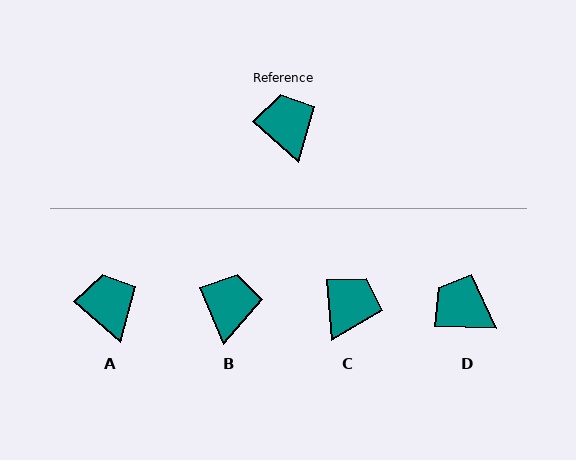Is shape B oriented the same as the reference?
No, it is off by about 25 degrees.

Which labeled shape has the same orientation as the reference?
A.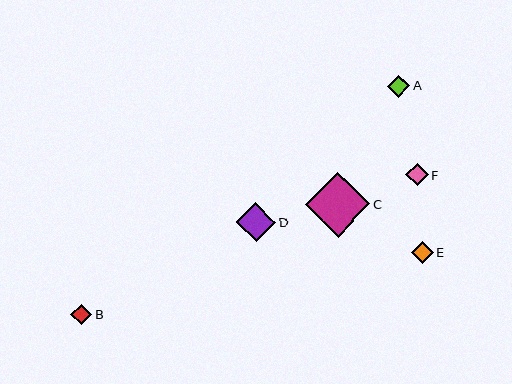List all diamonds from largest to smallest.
From largest to smallest: C, D, F, A, E, B.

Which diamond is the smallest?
Diamond B is the smallest with a size of approximately 21 pixels.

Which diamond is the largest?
Diamond C is the largest with a size of approximately 64 pixels.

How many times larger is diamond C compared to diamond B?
Diamond C is approximately 3.1 times the size of diamond B.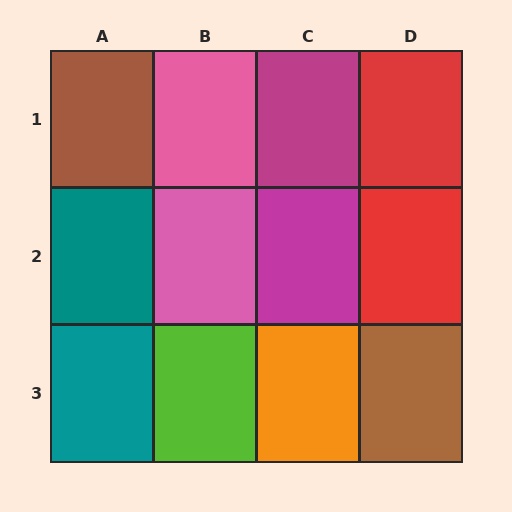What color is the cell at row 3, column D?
Brown.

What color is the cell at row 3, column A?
Teal.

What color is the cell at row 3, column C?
Orange.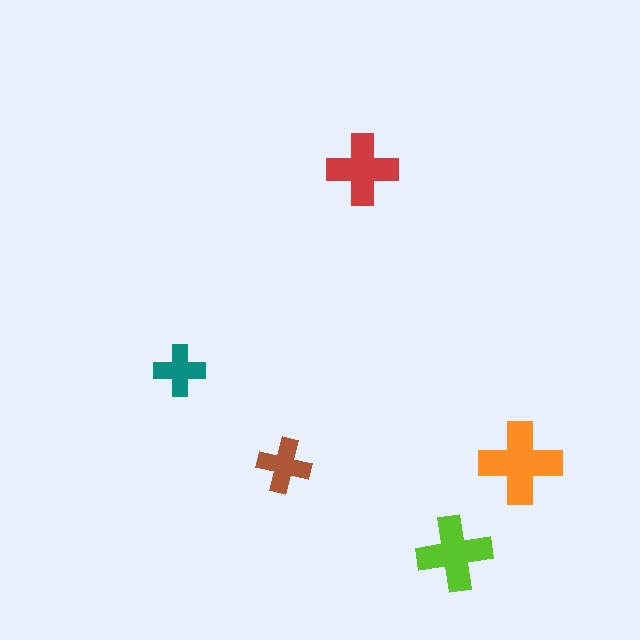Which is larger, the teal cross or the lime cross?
The lime one.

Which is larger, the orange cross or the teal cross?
The orange one.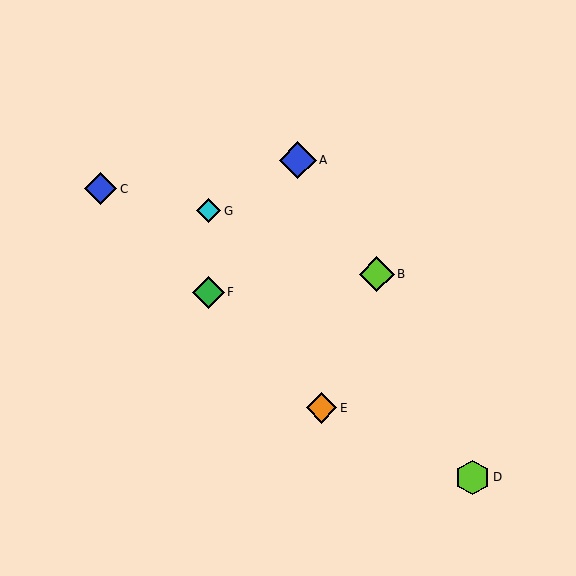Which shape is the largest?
The blue diamond (labeled A) is the largest.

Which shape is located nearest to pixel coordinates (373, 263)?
The lime diamond (labeled B) at (377, 274) is nearest to that location.